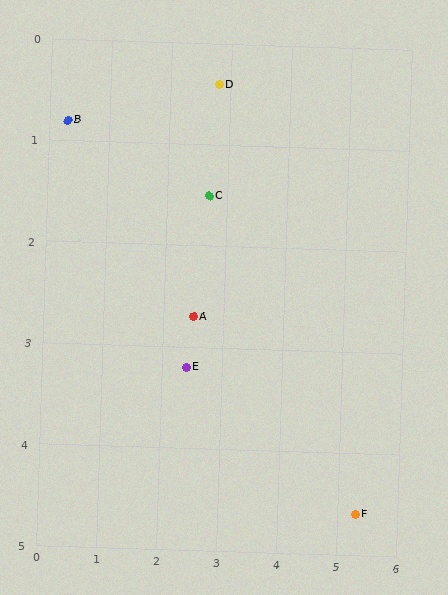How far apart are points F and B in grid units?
Points F and B are about 6.3 grid units apart.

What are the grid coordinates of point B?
Point B is at approximately (0.3, 0.8).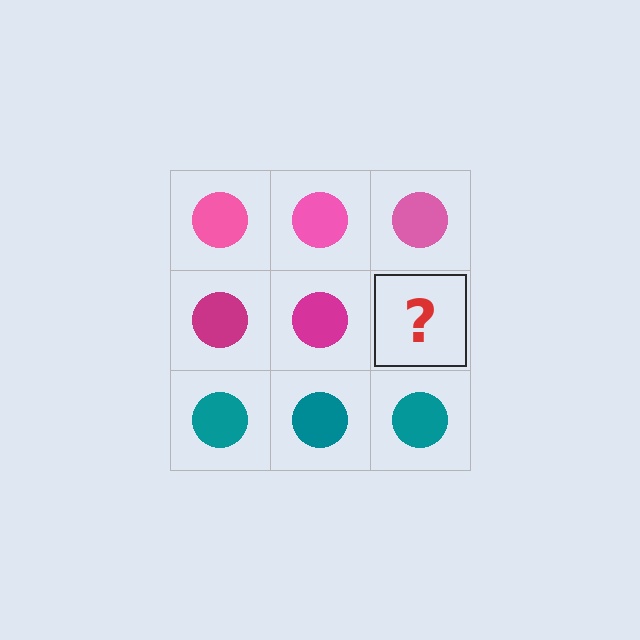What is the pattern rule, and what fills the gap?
The rule is that each row has a consistent color. The gap should be filled with a magenta circle.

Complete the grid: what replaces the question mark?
The question mark should be replaced with a magenta circle.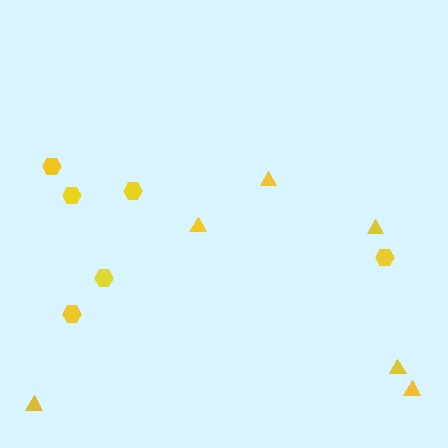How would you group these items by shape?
There are 2 groups: one group of triangles (6) and one group of hexagons (6).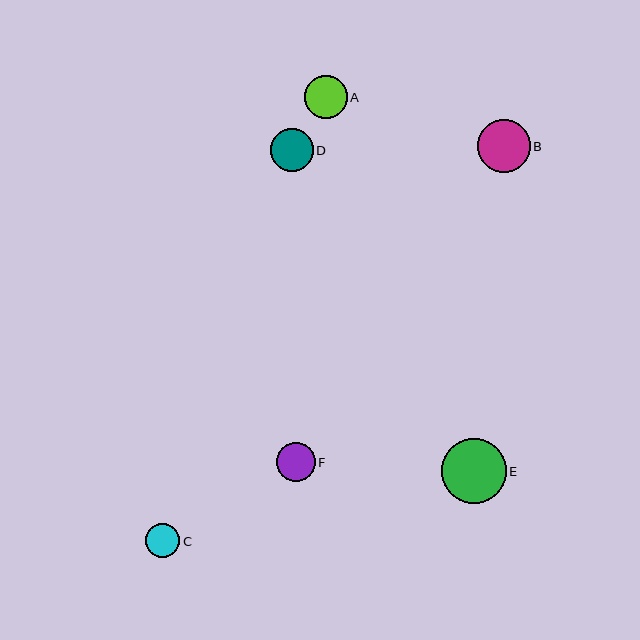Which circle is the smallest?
Circle C is the smallest with a size of approximately 34 pixels.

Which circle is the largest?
Circle E is the largest with a size of approximately 65 pixels.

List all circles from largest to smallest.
From largest to smallest: E, B, A, D, F, C.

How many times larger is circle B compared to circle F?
Circle B is approximately 1.4 times the size of circle F.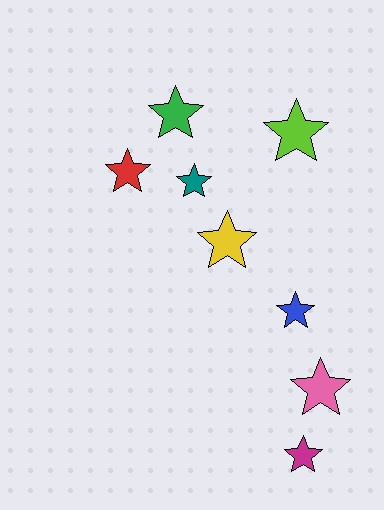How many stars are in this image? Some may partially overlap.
There are 8 stars.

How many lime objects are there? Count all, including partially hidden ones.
There is 1 lime object.